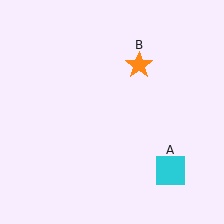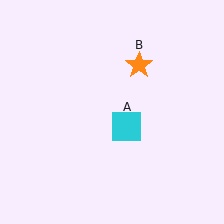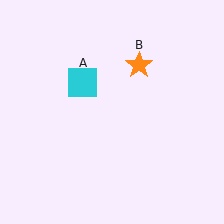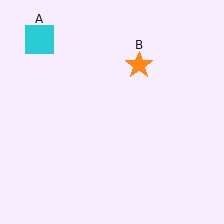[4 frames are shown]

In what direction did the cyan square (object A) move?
The cyan square (object A) moved up and to the left.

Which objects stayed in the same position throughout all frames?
Orange star (object B) remained stationary.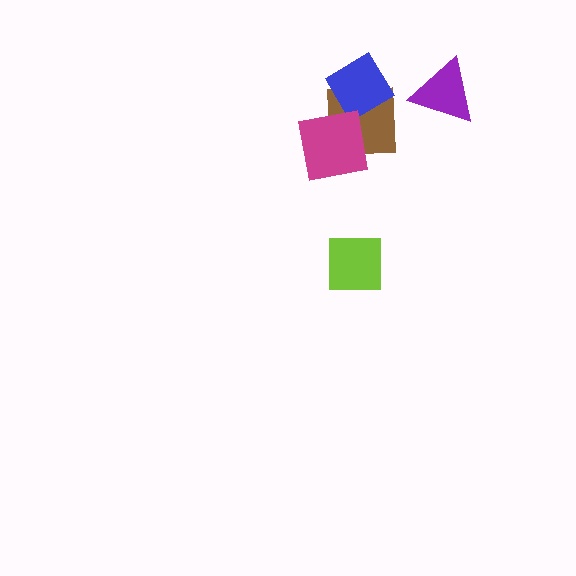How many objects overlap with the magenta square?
2 objects overlap with the magenta square.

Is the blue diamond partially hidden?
Yes, it is partially covered by another shape.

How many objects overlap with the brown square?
2 objects overlap with the brown square.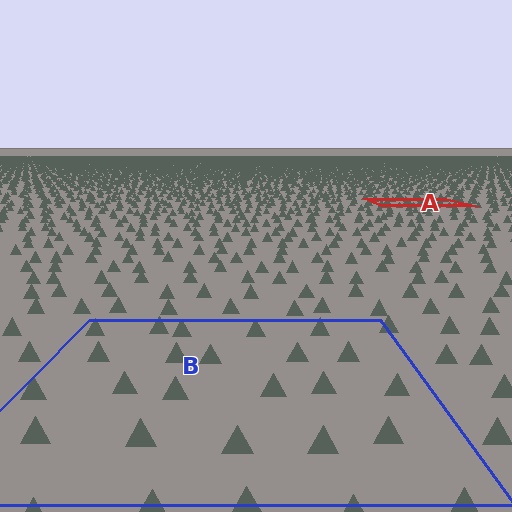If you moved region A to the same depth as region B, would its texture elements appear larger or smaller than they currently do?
They would appear larger. At a closer depth, the same texture elements are projected at a bigger on-screen size.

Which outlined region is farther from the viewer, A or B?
Region A is farther from the viewer — the texture elements inside it appear smaller and more densely packed.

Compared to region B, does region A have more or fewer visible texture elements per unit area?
Region A has more texture elements per unit area — they are packed more densely because it is farther away.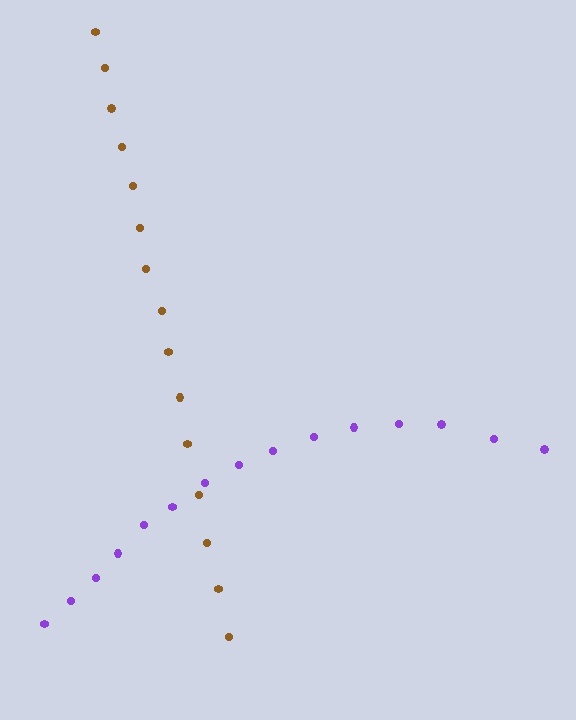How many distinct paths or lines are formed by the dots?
There are 2 distinct paths.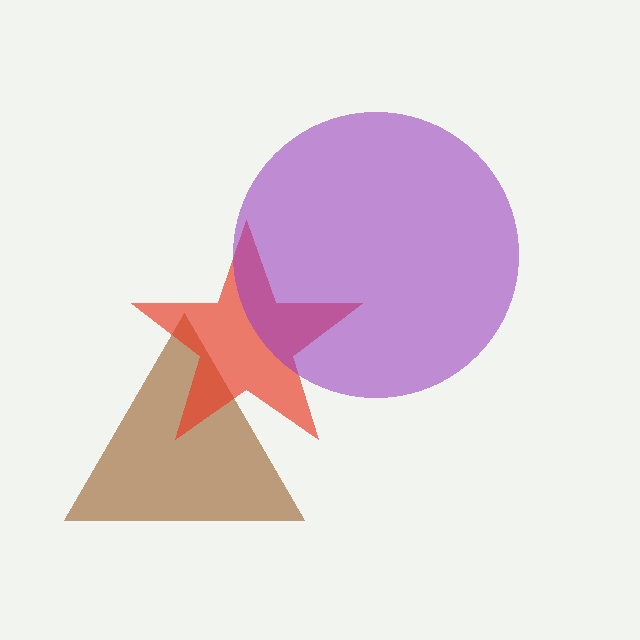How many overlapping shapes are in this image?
There are 3 overlapping shapes in the image.